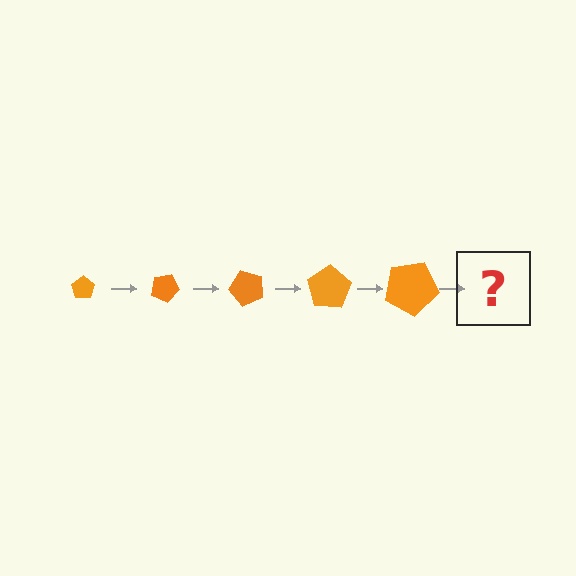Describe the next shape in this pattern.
It should be a pentagon, larger than the previous one and rotated 125 degrees from the start.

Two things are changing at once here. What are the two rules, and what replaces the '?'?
The two rules are that the pentagon grows larger each step and it rotates 25 degrees each step. The '?' should be a pentagon, larger than the previous one and rotated 125 degrees from the start.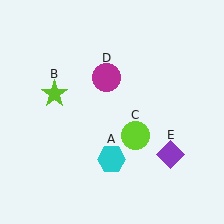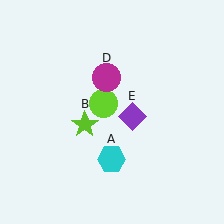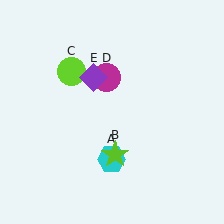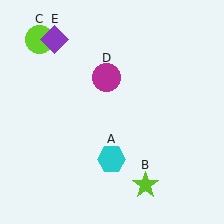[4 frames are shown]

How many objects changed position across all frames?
3 objects changed position: lime star (object B), lime circle (object C), purple diamond (object E).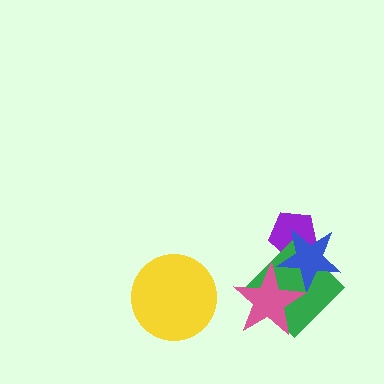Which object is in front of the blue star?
The pink star is in front of the blue star.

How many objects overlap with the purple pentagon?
2 objects overlap with the purple pentagon.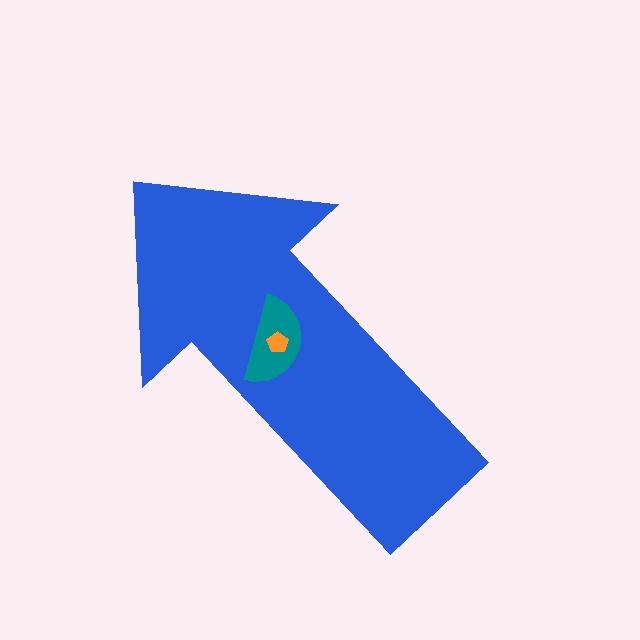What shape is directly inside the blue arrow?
The teal semicircle.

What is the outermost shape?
The blue arrow.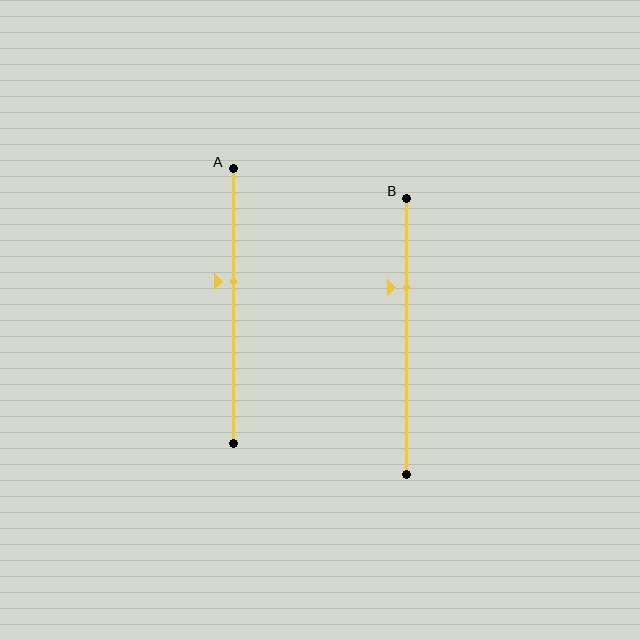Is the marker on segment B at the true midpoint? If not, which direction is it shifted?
No, the marker on segment B is shifted upward by about 18% of the segment length.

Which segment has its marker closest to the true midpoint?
Segment A has its marker closest to the true midpoint.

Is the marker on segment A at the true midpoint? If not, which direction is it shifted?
No, the marker on segment A is shifted upward by about 9% of the segment length.